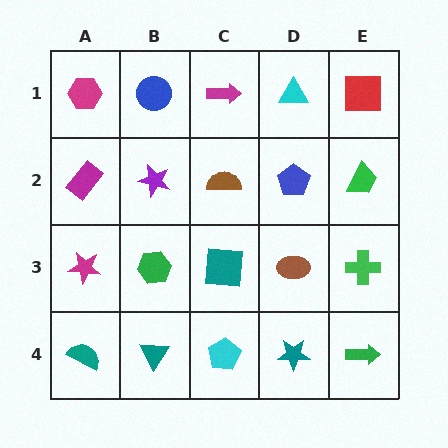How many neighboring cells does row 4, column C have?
3.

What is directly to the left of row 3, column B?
A magenta star.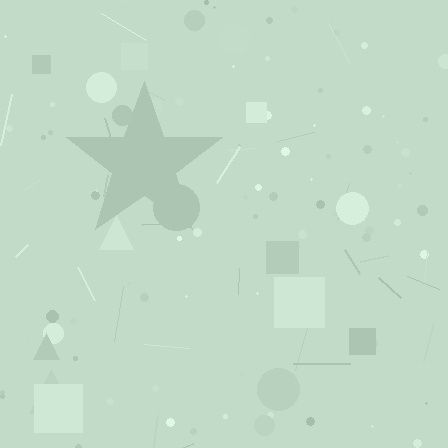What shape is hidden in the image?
A star is hidden in the image.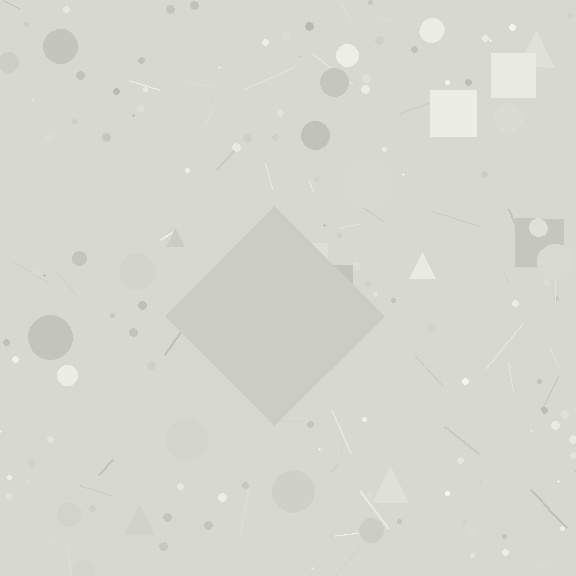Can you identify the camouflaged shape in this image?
The camouflaged shape is a diamond.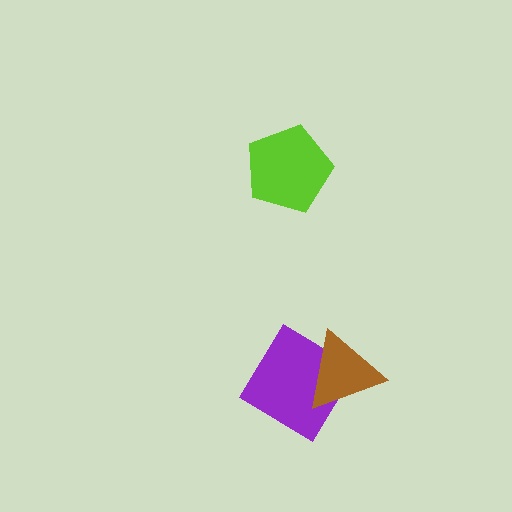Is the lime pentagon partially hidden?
No, no other shape covers it.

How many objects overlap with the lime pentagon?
0 objects overlap with the lime pentagon.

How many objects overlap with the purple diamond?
1 object overlaps with the purple diamond.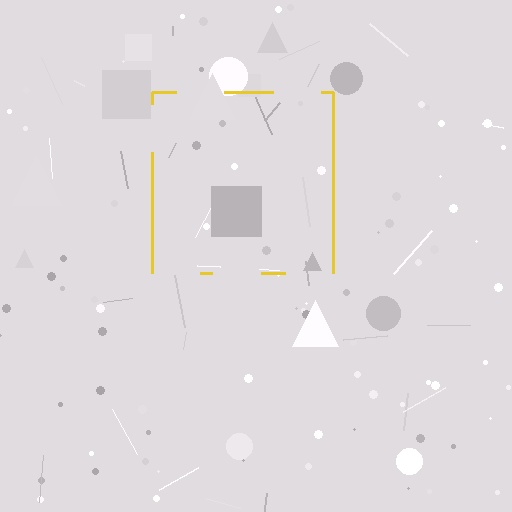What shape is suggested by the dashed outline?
The dashed outline suggests a square.